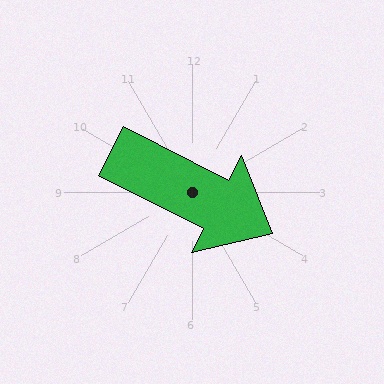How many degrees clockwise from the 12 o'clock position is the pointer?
Approximately 117 degrees.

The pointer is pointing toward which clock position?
Roughly 4 o'clock.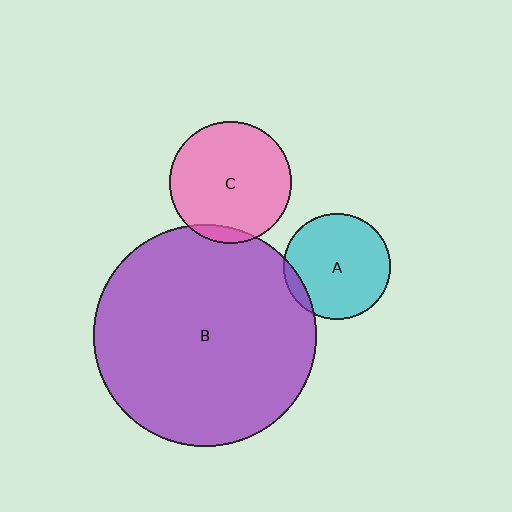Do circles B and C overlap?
Yes.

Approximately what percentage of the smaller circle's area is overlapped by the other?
Approximately 5%.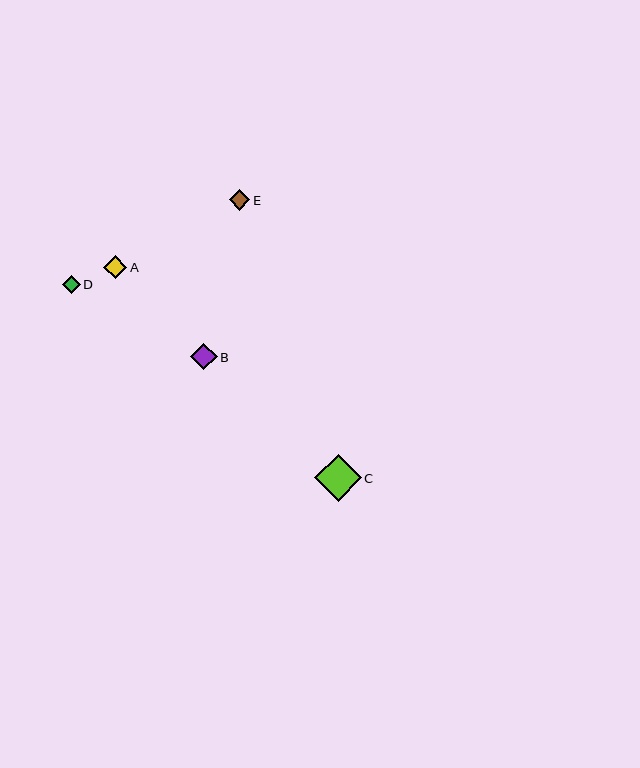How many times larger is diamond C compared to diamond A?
Diamond C is approximately 2.0 times the size of diamond A.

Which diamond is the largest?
Diamond C is the largest with a size of approximately 47 pixels.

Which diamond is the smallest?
Diamond D is the smallest with a size of approximately 18 pixels.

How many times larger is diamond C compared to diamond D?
Diamond C is approximately 2.6 times the size of diamond D.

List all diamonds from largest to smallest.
From largest to smallest: C, B, A, E, D.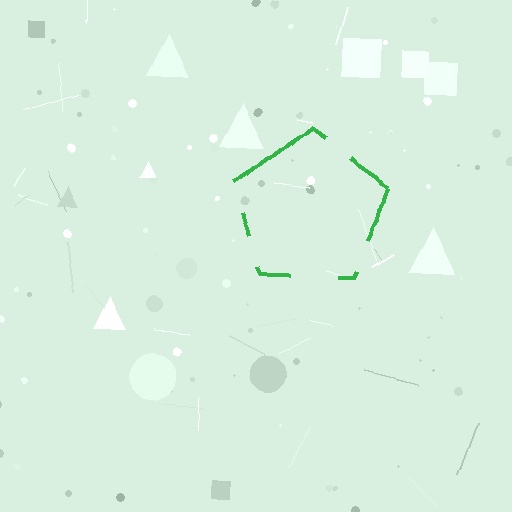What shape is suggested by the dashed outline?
The dashed outline suggests a pentagon.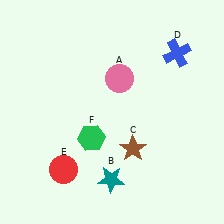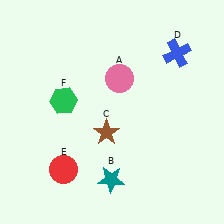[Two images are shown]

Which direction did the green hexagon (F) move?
The green hexagon (F) moved up.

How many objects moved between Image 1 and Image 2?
2 objects moved between the two images.